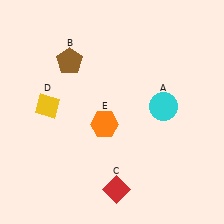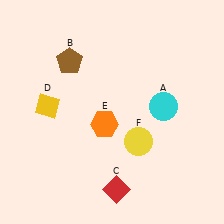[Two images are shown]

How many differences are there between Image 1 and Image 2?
There is 1 difference between the two images.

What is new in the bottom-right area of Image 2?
A yellow circle (F) was added in the bottom-right area of Image 2.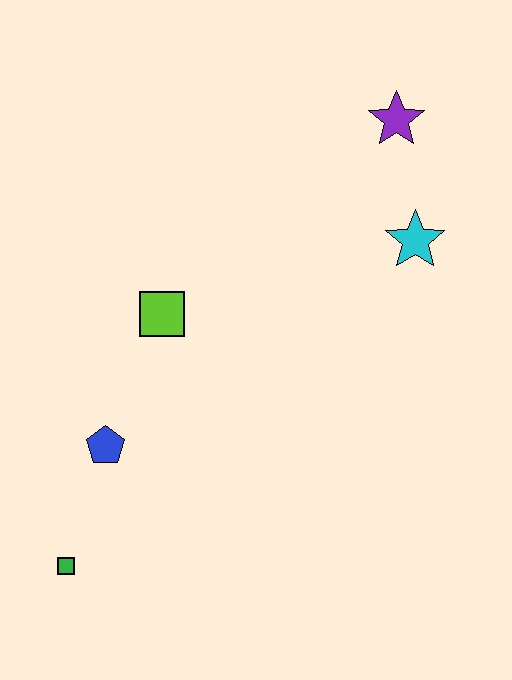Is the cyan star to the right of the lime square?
Yes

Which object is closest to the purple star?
The cyan star is closest to the purple star.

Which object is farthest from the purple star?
The green square is farthest from the purple star.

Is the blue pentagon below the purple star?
Yes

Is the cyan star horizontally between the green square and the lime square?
No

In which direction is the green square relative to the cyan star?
The green square is to the left of the cyan star.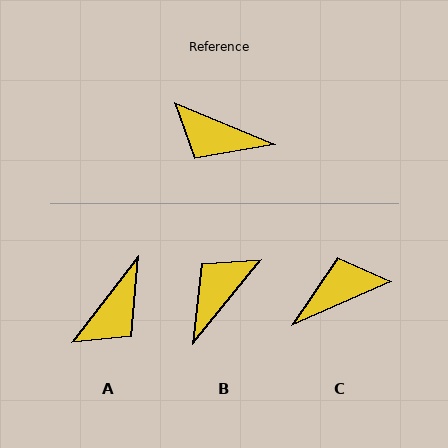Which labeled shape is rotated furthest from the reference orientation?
C, about 134 degrees away.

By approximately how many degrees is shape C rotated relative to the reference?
Approximately 134 degrees clockwise.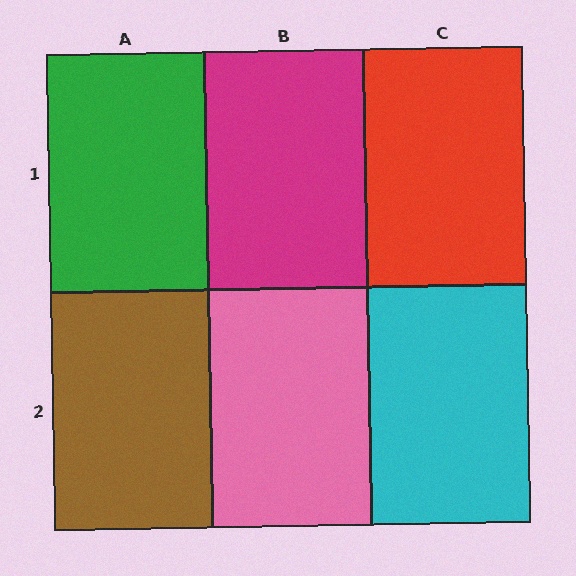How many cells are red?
1 cell is red.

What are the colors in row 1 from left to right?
Green, magenta, red.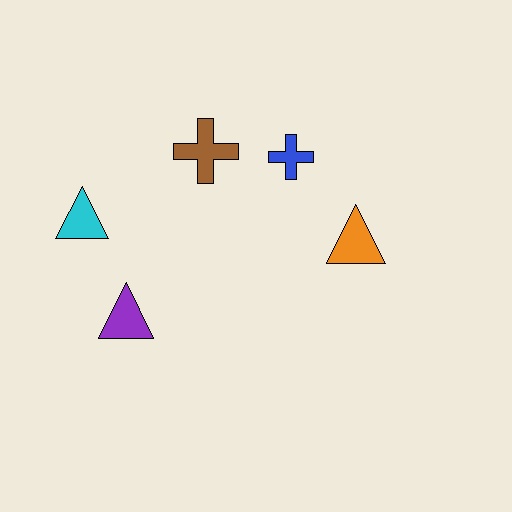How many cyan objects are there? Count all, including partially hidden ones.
There is 1 cyan object.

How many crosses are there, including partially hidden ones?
There are 2 crosses.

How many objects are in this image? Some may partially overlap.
There are 5 objects.